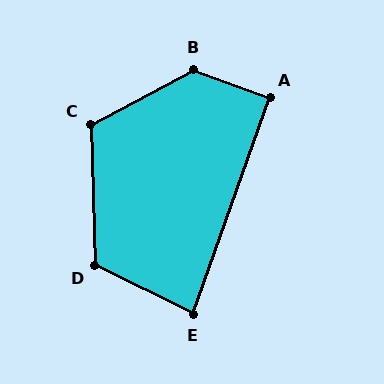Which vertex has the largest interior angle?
B, at approximately 132 degrees.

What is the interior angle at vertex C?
Approximately 116 degrees (obtuse).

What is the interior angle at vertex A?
Approximately 91 degrees (approximately right).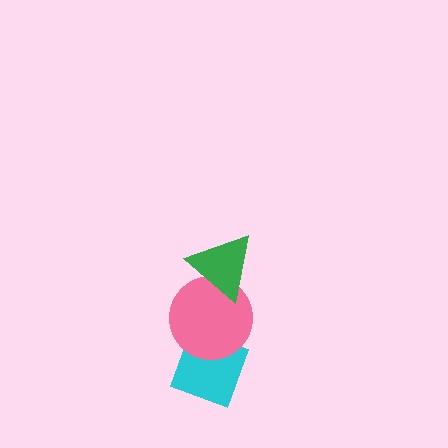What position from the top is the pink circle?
The pink circle is 2nd from the top.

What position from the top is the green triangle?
The green triangle is 1st from the top.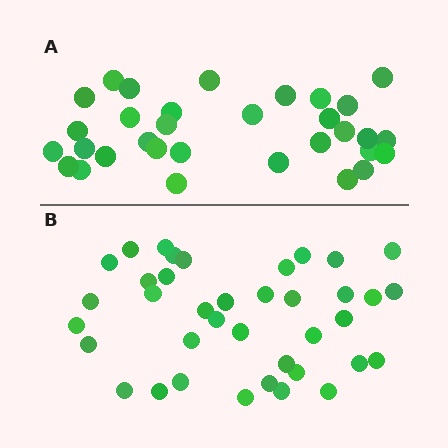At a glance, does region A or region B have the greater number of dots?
Region B (the bottom region) has more dots.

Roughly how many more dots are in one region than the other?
Region B has about 6 more dots than region A.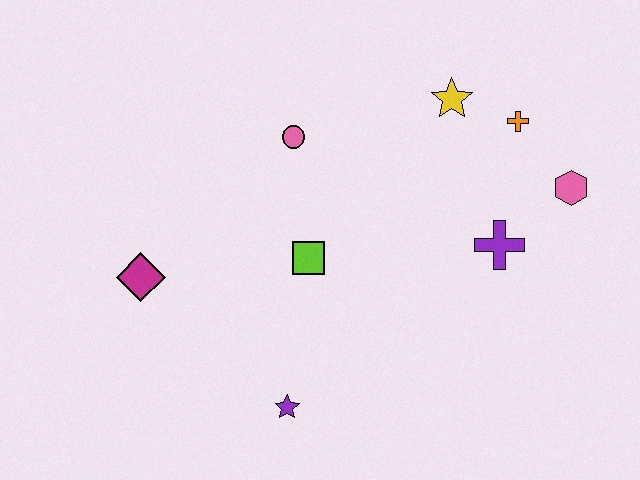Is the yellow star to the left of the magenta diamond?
No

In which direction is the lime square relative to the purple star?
The lime square is above the purple star.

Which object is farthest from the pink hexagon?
The magenta diamond is farthest from the pink hexagon.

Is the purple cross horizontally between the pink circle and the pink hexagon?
Yes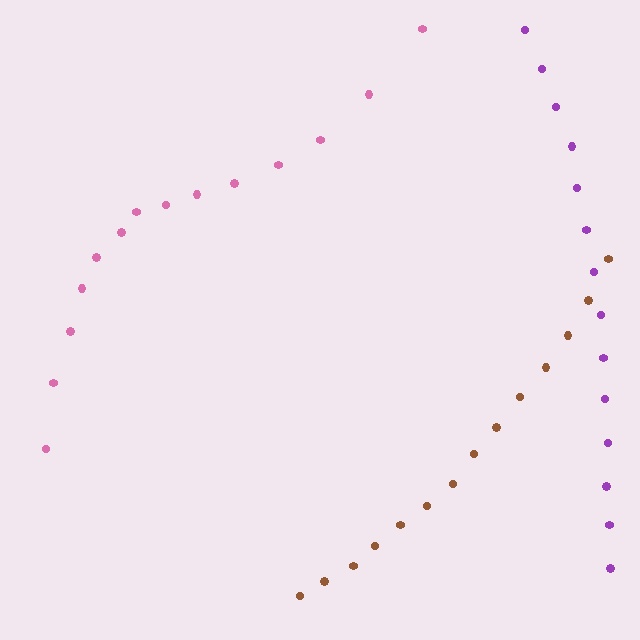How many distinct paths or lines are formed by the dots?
There are 3 distinct paths.